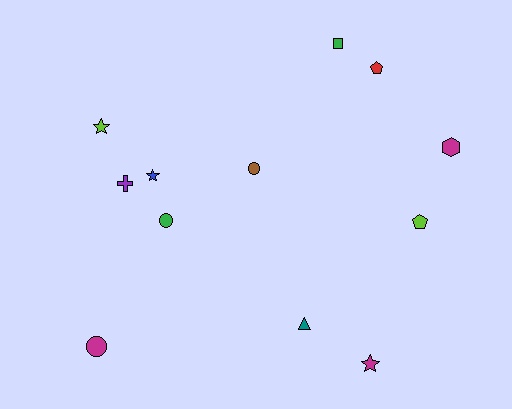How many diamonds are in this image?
There are no diamonds.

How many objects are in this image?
There are 12 objects.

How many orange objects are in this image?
There are no orange objects.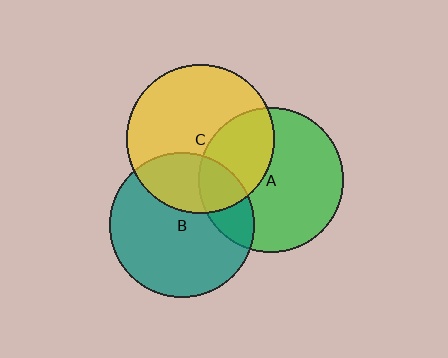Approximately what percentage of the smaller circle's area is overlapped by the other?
Approximately 35%.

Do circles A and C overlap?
Yes.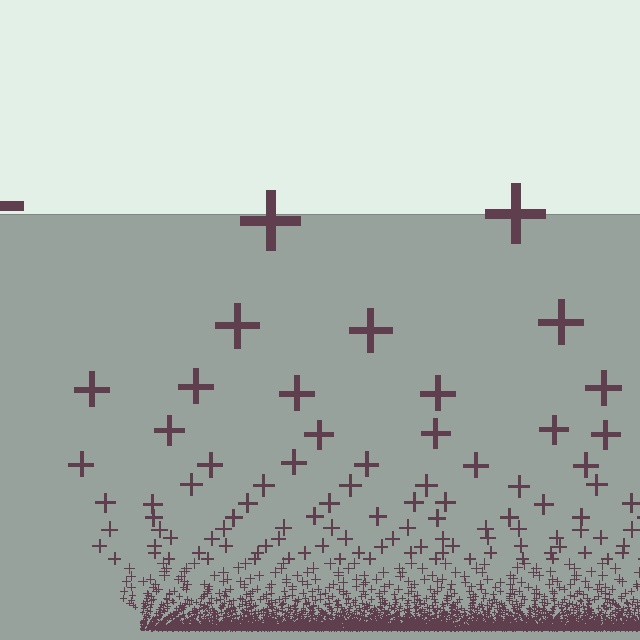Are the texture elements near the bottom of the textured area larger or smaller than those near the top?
Smaller. The gradient is inverted — elements near the bottom are smaller and denser.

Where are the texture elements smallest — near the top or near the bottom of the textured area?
Near the bottom.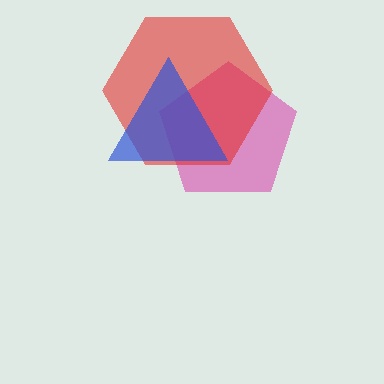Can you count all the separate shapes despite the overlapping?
Yes, there are 3 separate shapes.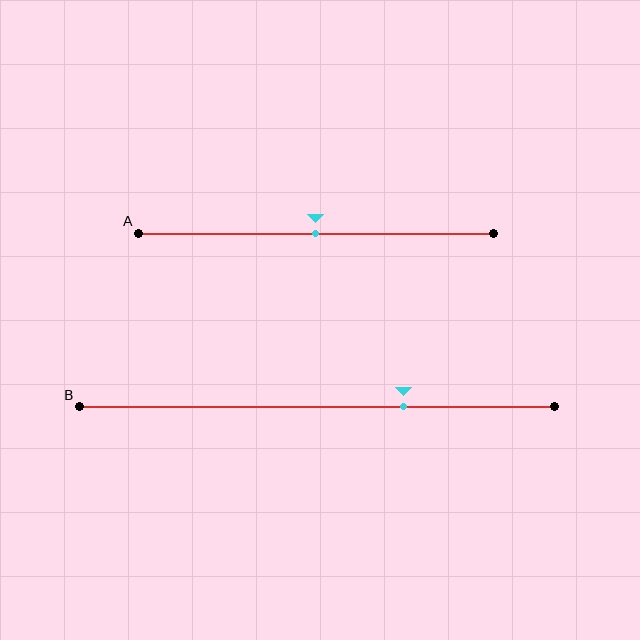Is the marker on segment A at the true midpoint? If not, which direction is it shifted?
Yes, the marker on segment A is at the true midpoint.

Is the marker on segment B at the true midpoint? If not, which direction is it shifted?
No, the marker on segment B is shifted to the right by about 18% of the segment length.